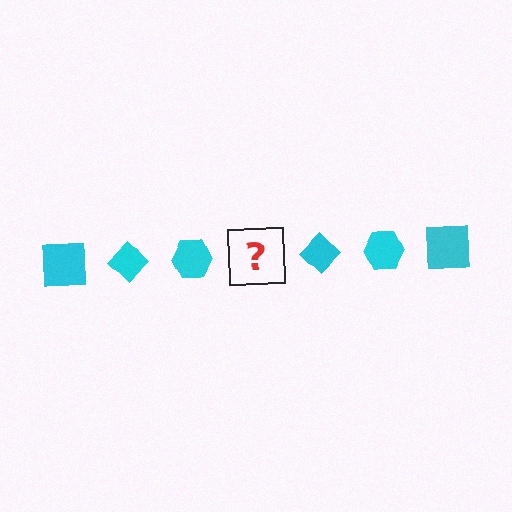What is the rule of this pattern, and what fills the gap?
The rule is that the pattern cycles through square, diamond, hexagon shapes in cyan. The gap should be filled with a cyan square.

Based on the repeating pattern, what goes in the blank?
The blank should be a cyan square.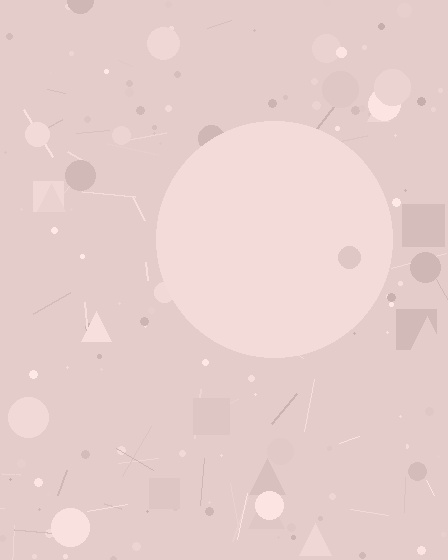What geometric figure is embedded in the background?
A circle is embedded in the background.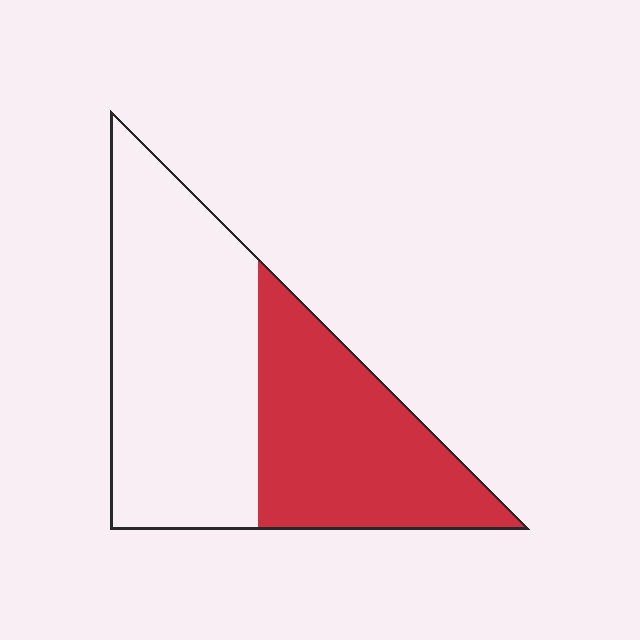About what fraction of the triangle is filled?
About two fifths (2/5).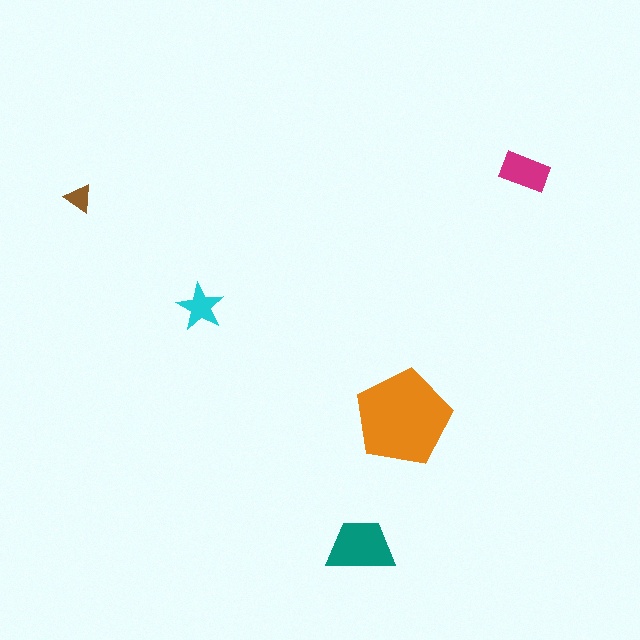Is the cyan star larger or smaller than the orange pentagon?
Smaller.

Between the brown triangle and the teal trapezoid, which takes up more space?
The teal trapezoid.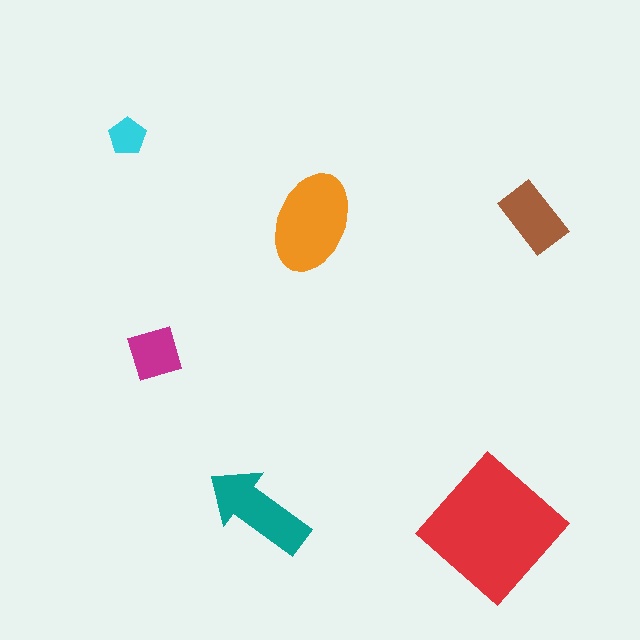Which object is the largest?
The red diamond.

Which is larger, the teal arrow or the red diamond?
The red diamond.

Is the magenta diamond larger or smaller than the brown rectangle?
Smaller.